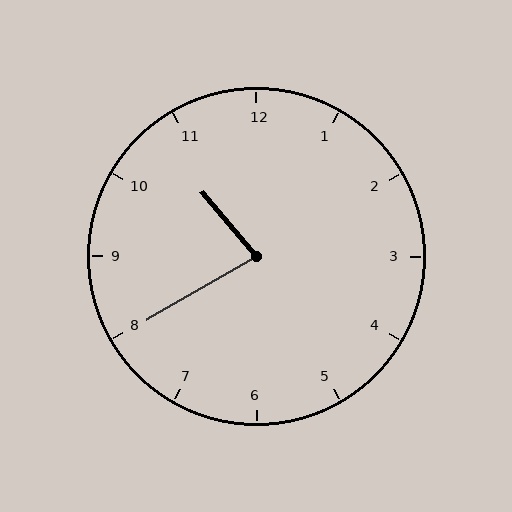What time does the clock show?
10:40.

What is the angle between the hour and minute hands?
Approximately 80 degrees.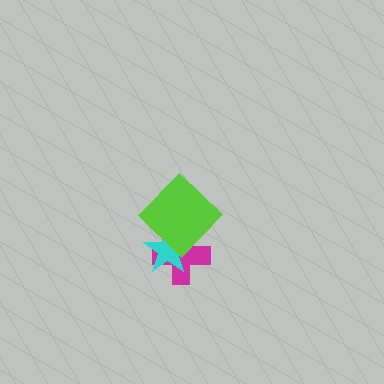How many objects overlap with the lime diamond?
2 objects overlap with the lime diamond.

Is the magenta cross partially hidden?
Yes, it is partially covered by another shape.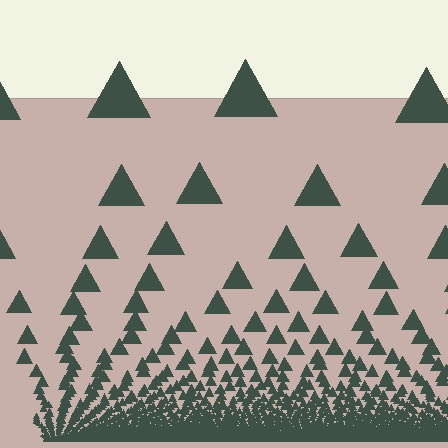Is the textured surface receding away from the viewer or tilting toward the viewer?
The surface appears to tilt toward the viewer. Texture elements get larger and sparser toward the top.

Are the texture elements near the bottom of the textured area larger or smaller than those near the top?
Smaller. The gradient is inverted — elements near the bottom are smaller and denser.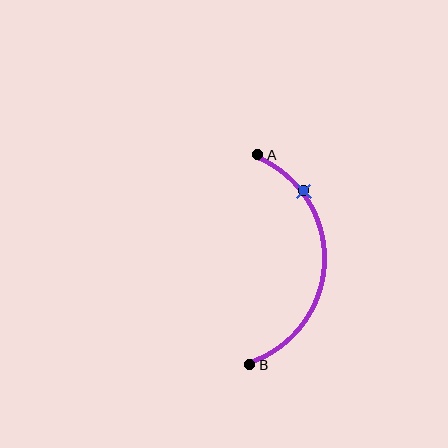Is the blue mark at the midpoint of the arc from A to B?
No. The blue mark lies on the arc but is closer to endpoint A. The arc midpoint would be at the point on the curve equidistant along the arc from both A and B.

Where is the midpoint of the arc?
The arc midpoint is the point on the curve farthest from the straight line joining A and B. It sits to the right of that line.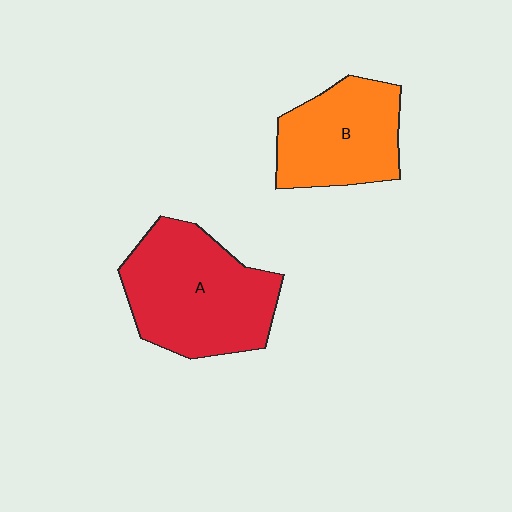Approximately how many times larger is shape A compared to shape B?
Approximately 1.4 times.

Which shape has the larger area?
Shape A (red).